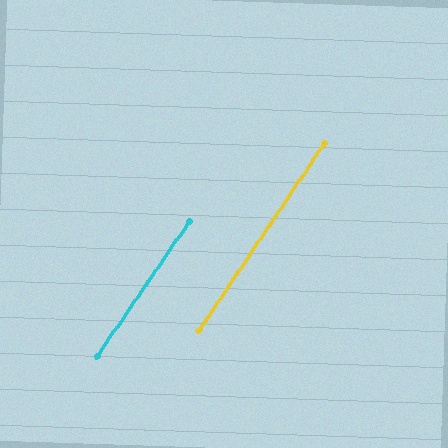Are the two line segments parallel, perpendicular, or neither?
Parallel — their directions differ by only 0.7°.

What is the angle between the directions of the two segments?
Approximately 1 degree.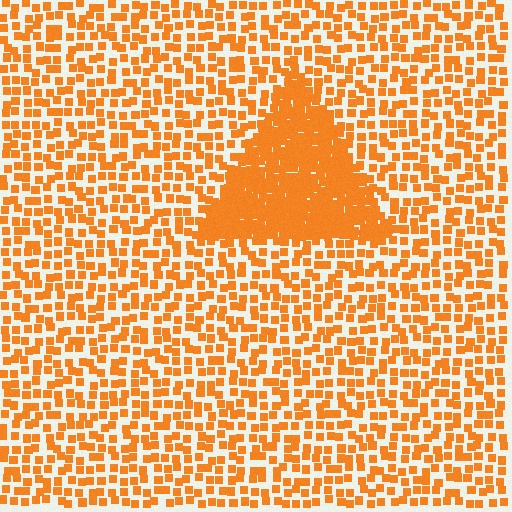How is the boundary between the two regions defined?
The boundary is defined by a change in element density (approximately 2.6x ratio). All elements are the same color, size, and shape.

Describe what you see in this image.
The image contains small orange elements arranged at two different densities. A triangle-shaped region is visible where the elements are more densely packed than the surrounding area.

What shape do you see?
I see a triangle.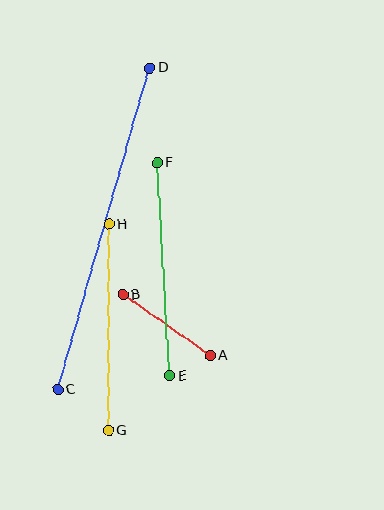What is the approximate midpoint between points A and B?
The midpoint is at approximately (166, 325) pixels.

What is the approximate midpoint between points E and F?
The midpoint is at approximately (164, 269) pixels.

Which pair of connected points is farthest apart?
Points C and D are farthest apart.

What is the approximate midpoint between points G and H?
The midpoint is at approximately (109, 327) pixels.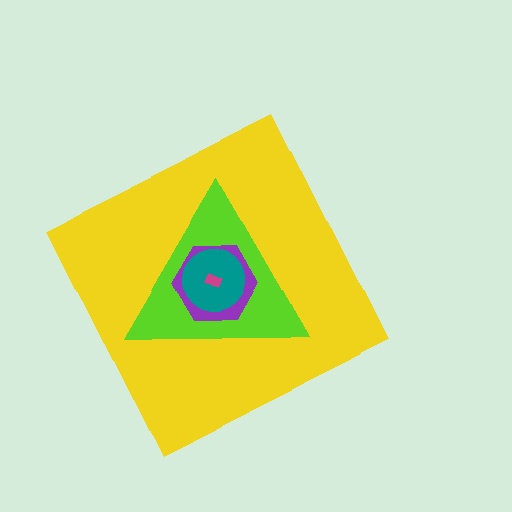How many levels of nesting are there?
5.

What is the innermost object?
The magenta rectangle.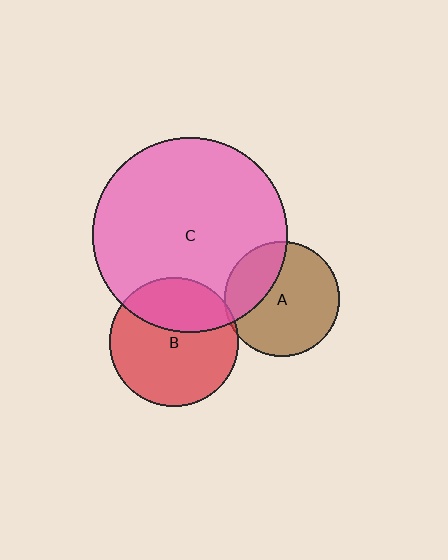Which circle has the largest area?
Circle C (pink).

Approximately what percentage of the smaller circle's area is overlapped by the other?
Approximately 35%.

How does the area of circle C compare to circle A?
Approximately 2.9 times.